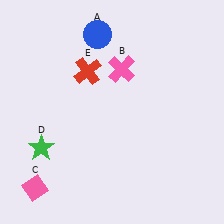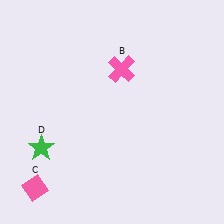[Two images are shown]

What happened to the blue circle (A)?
The blue circle (A) was removed in Image 2. It was in the top-left area of Image 1.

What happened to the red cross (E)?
The red cross (E) was removed in Image 2. It was in the top-left area of Image 1.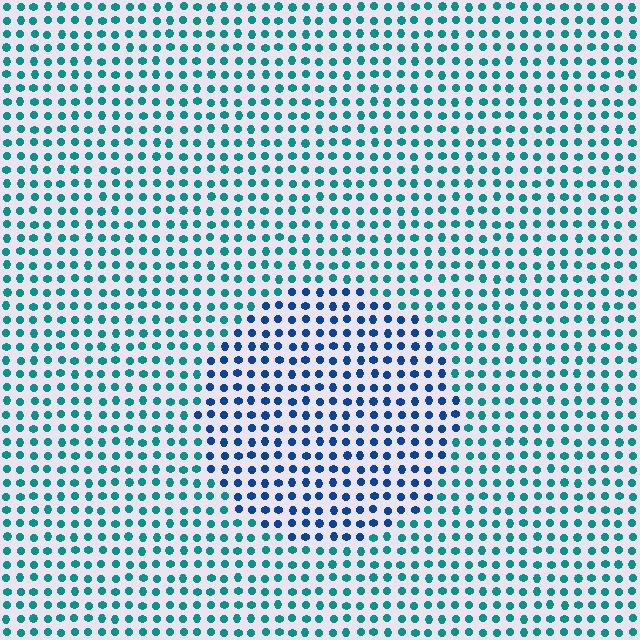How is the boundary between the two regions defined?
The boundary is defined purely by a slight shift in hue (about 40 degrees). Spacing, size, and orientation are identical on both sides.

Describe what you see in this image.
The image is filled with small teal elements in a uniform arrangement. A circle-shaped region is visible where the elements are tinted to a slightly different hue, forming a subtle color boundary.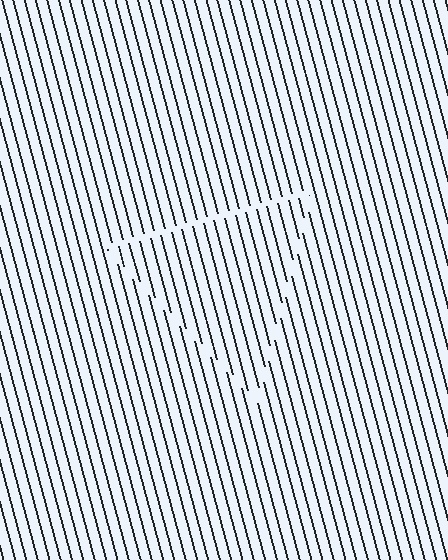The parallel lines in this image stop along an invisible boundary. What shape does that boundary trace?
An illusory triangle. The interior of the shape contains the same grating, shifted by half a period — the contour is defined by the phase discontinuity where line-ends from the inner and outer gratings abut.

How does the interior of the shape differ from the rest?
The interior of the shape contains the same grating, shifted by half a period — the contour is defined by the phase discontinuity where line-ends from the inner and outer gratings abut.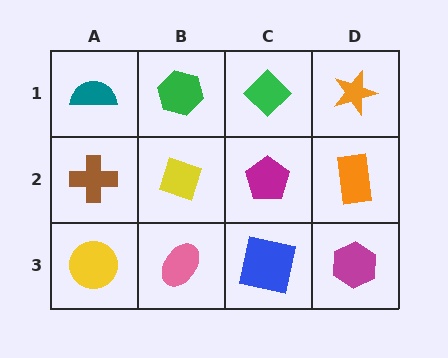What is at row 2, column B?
A yellow diamond.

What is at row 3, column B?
A pink ellipse.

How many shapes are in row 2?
4 shapes.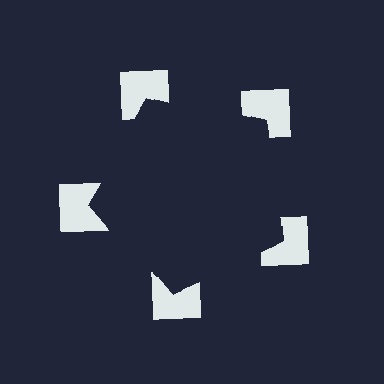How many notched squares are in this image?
There are 5 — one at each vertex of the illusory pentagon.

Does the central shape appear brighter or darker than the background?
It typically appears slightly darker than the background, even though no actual brightness change is drawn.